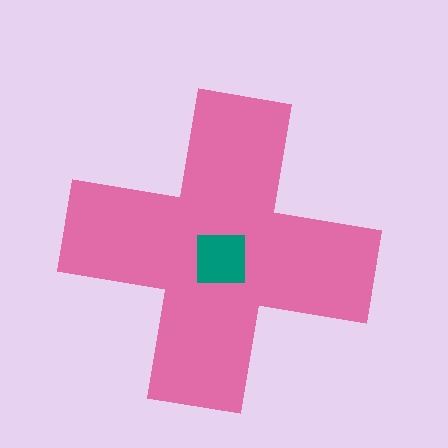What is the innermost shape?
The teal square.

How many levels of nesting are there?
2.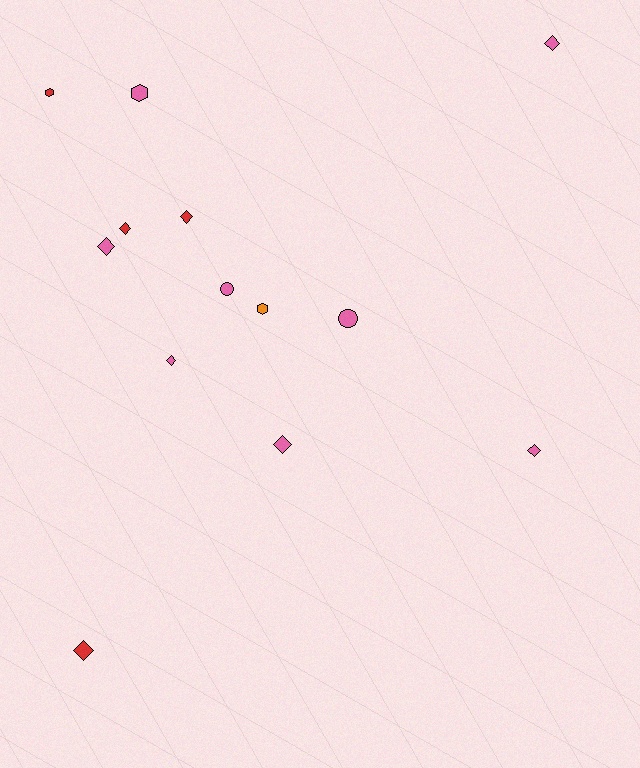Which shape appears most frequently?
Diamond, with 8 objects.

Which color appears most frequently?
Pink, with 8 objects.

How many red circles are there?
There are no red circles.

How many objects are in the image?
There are 13 objects.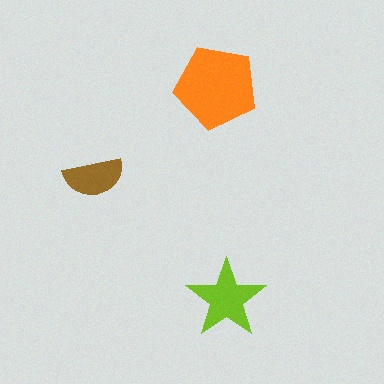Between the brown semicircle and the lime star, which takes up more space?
The lime star.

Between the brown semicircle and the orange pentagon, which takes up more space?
The orange pentagon.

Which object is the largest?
The orange pentagon.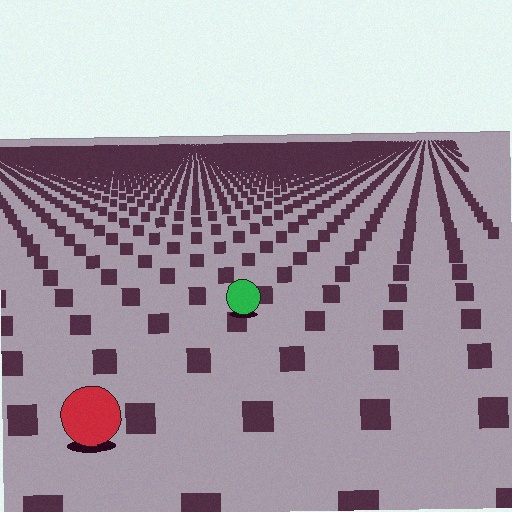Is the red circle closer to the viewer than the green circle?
Yes. The red circle is closer — you can tell from the texture gradient: the ground texture is coarser near it.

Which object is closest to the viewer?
The red circle is closest. The texture marks near it are larger and more spread out.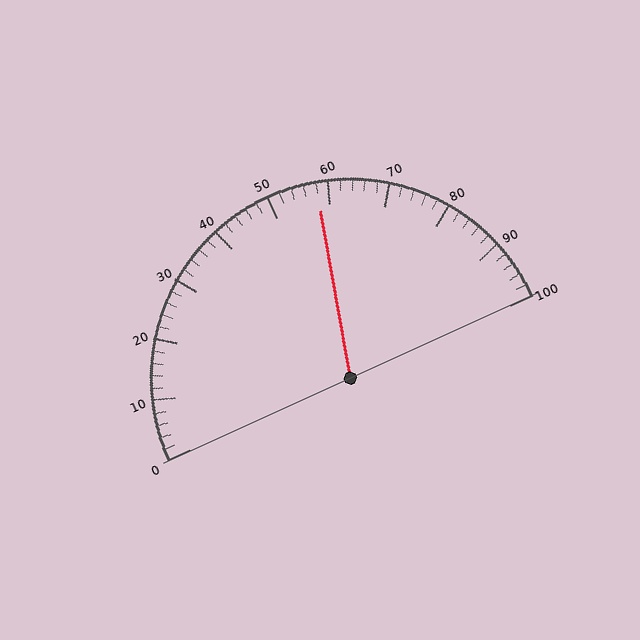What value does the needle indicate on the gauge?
The needle indicates approximately 58.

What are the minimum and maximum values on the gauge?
The gauge ranges from 0 to 100.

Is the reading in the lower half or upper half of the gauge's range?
The reading is in the upper half of the range (0 to 100).